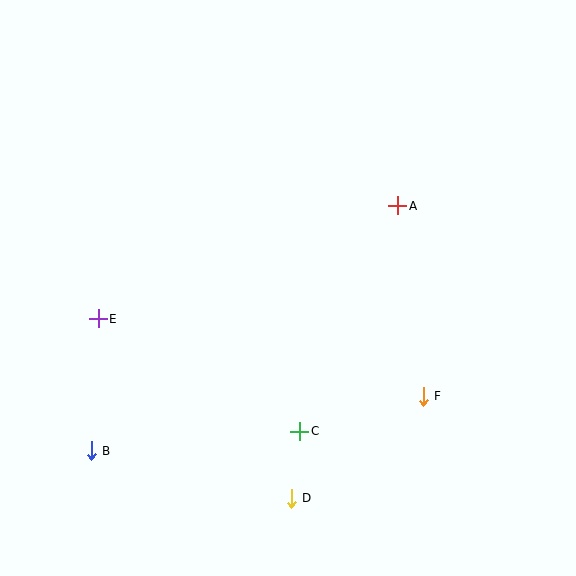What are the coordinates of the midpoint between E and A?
The midpoint between E and A is at (248, 262).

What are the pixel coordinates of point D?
Point D is at (291, 498).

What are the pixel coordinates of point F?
Point F is at (423, 396).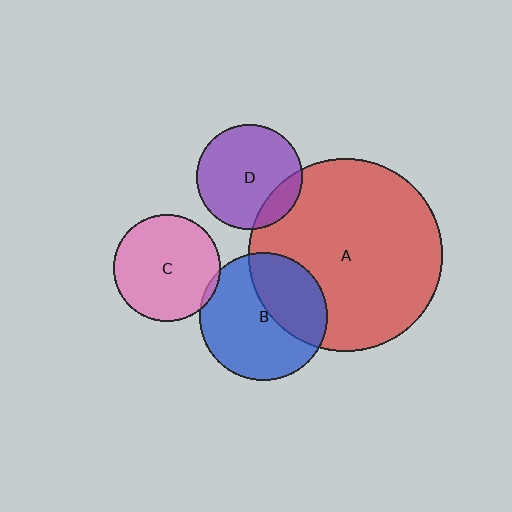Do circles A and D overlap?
Yes.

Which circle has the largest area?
Circle A (red).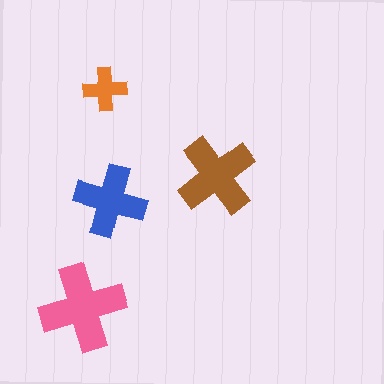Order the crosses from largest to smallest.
the pink one, the brown one, the blue one, the orange one.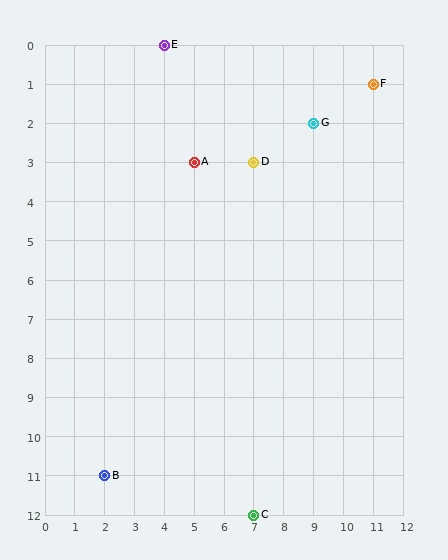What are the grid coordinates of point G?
Point G is at grid coordinates (9, 2).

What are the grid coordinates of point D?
Point D is at grid coordinates (7, 3).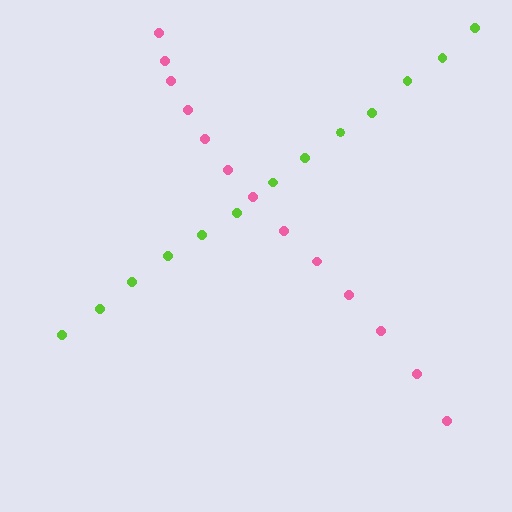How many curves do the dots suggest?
There are 2 distinct paths.